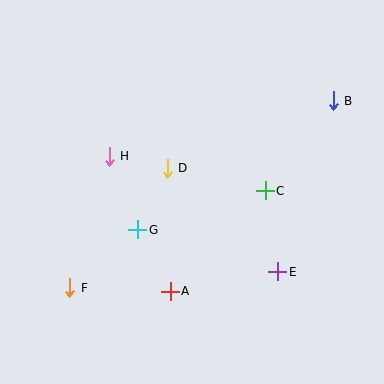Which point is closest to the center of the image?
Point D at (167, 168) is closest to the center.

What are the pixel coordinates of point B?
Point B is at (333, 101).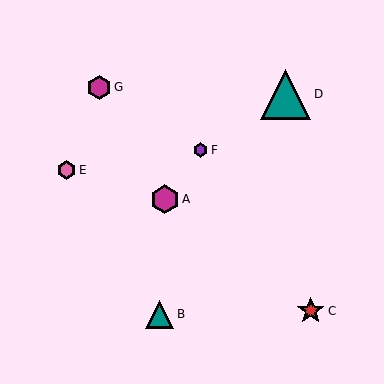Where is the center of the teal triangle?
The center of the teal triangle is at (160, 314).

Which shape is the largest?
The teal triangle (labeled D) is the largest.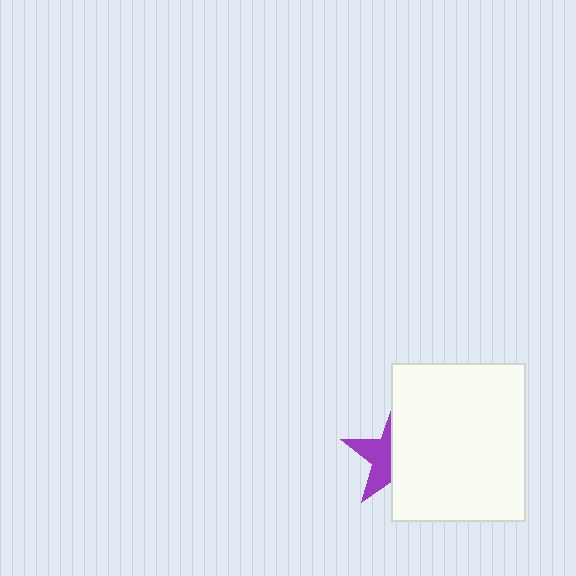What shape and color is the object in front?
The object in front is a white rectangle.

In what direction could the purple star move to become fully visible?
The purple star could move left. That would shift it out from behind the white rectangle entirely.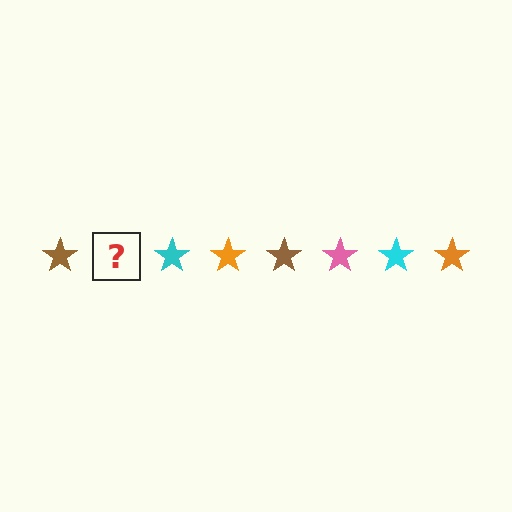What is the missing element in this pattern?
The missing element is a pink star.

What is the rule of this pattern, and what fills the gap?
The rule is that the pattern cycles through brown, pink, cyan, orange stars. The gap should be filled with a pink star.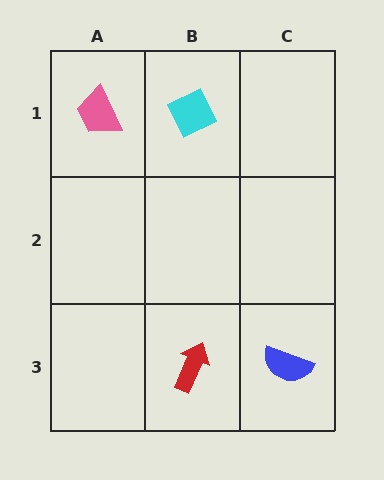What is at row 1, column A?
A pink trapezoid.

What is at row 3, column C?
A blue semicircle.